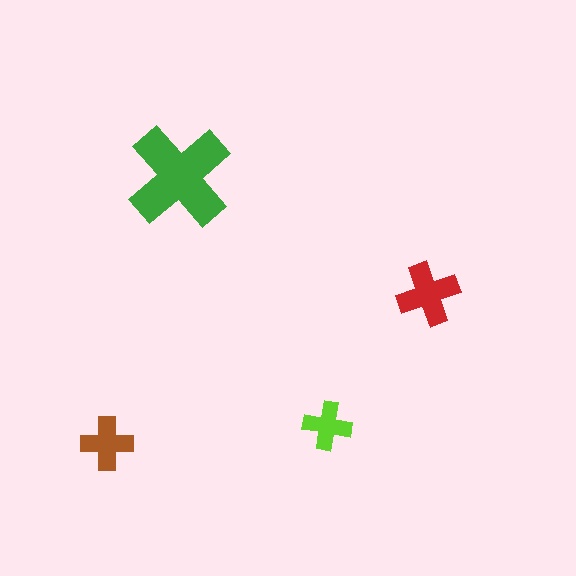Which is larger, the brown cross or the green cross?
The green one.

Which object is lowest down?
The brown cross is bottommost.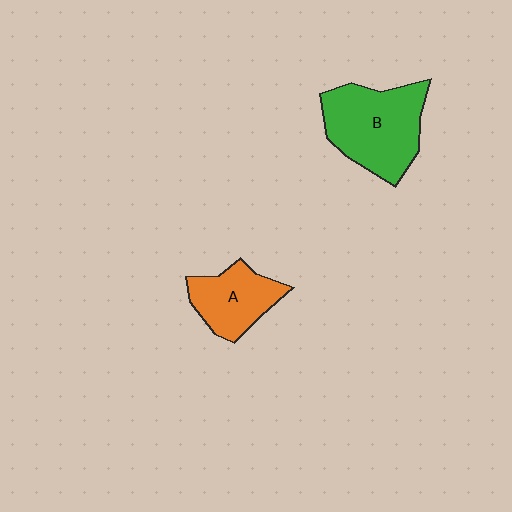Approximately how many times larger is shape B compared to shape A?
Approximately 1.6 times.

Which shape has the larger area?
Shape B (green).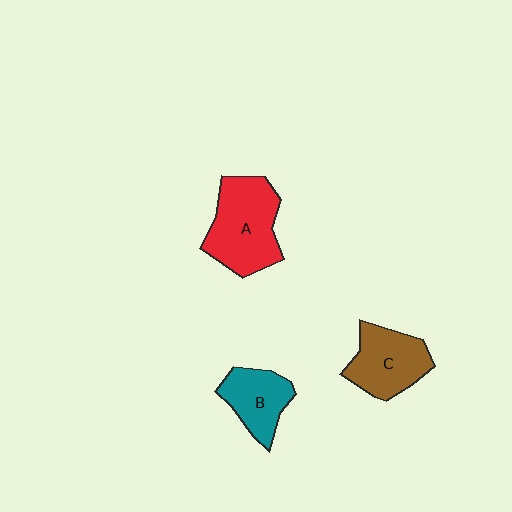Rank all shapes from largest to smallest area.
From largest to smallest: A (red), C (brown), B (teal).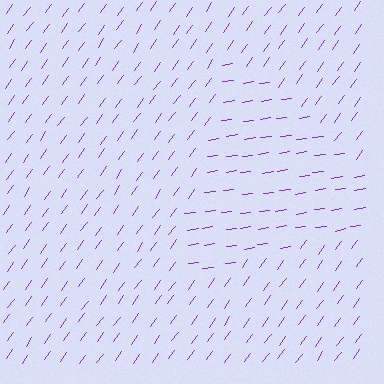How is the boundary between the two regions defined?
The boundary is defined purely by a change in line orientation (approximately 45 degrees difference). All lines are the same color and thickness.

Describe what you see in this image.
The image is filled with small purple line segments. A triangle region in the image has lines oriented differently from the surrounding lines, creating a visible texture boundary.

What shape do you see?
I see a triangle.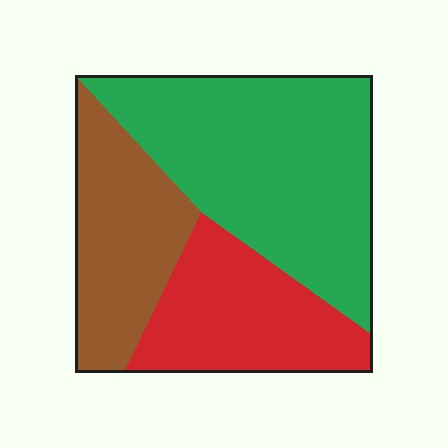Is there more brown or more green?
Green.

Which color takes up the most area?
Green, at roughly 50%.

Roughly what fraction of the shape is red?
Red covers 26% of the shape.